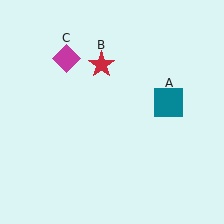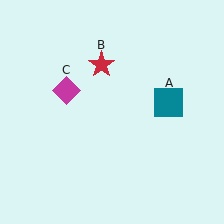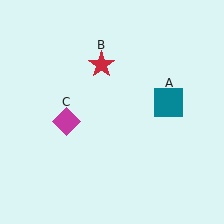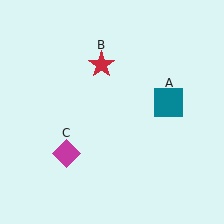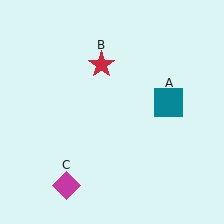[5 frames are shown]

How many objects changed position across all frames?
1 object changed position: magenta diamond (object C).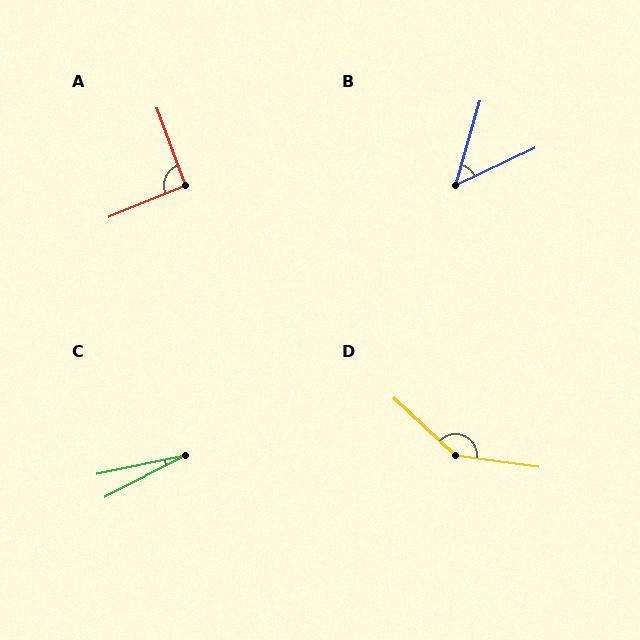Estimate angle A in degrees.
Approximately 92 degrees.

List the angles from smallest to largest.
C (15°), B (48°), A (92°), D (144°).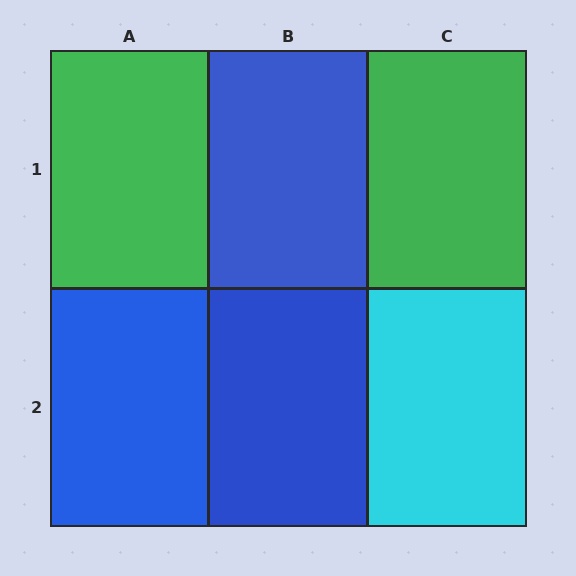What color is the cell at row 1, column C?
Green.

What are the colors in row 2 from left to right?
Blue, blue, cyan.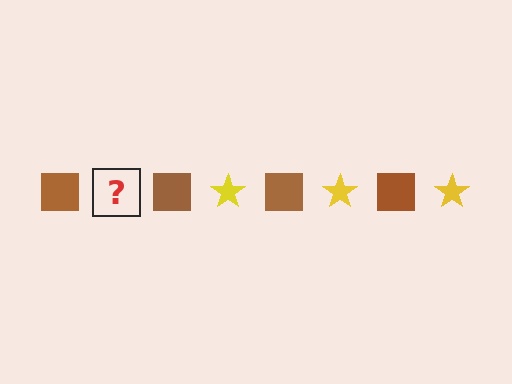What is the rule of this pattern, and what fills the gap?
The rule is that the pattern alternates between brown square and yellow star. The gap should be filled with a yellow star.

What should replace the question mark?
The question mark should be replaced with a yellow star.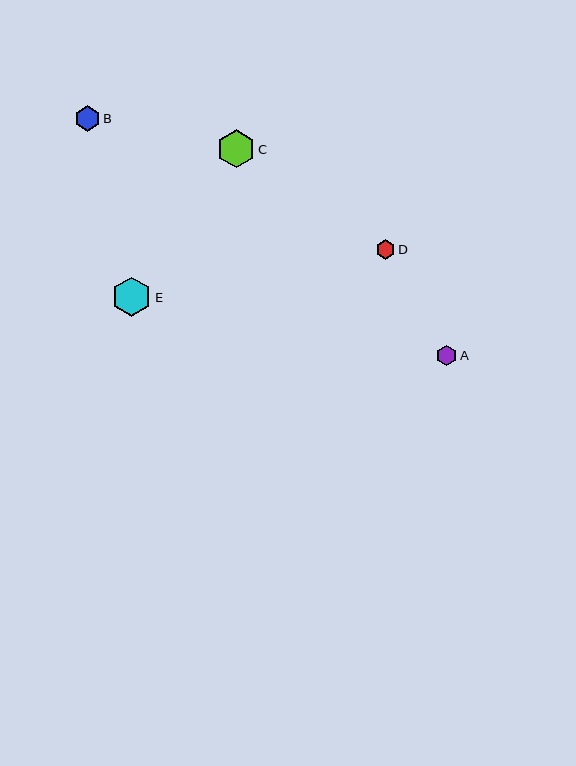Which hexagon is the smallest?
Hexagon D is the smallest with a size of approximately 19 pixels.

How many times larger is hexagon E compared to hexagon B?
Hexagon E is approximately 1.6 times the size of hexagon B.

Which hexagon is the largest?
Hexagon E is the largest with a size of approximately 40 pixels.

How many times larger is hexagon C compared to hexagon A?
Hexagon C is approximately 1.9 times the size of hexagon A.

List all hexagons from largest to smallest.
From largest to smallest: E, C, B, A, D.